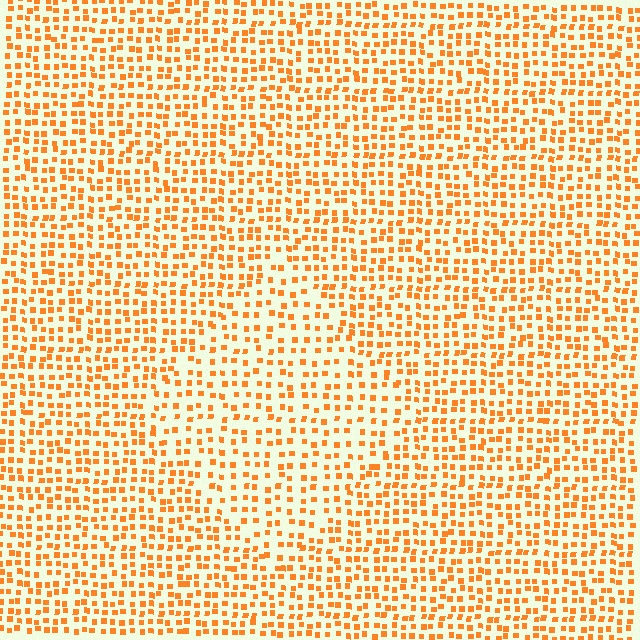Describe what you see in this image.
The image contains small orange elements arranged at two different densities. A diamond-shaped region is visible where the elements are less densely packed than the surrounding area.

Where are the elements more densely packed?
The elements are more densely packed outside the diamond boundary.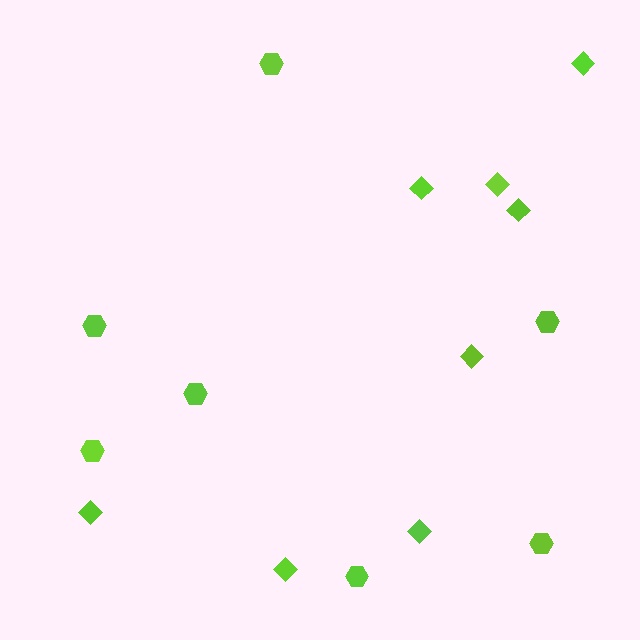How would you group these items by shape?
There are 2 groups: one group of hexagons (7) and one group of diamonds (8).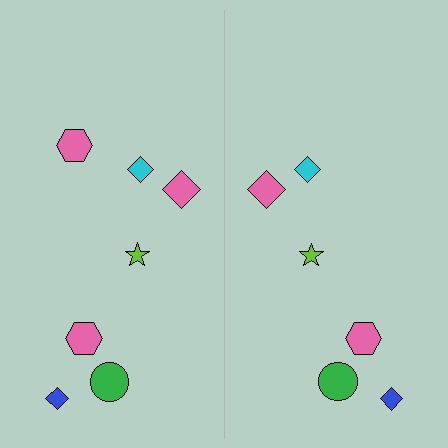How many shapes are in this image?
There are 13 shapes in this image.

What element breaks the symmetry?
A pink hexagon is missing from the right side.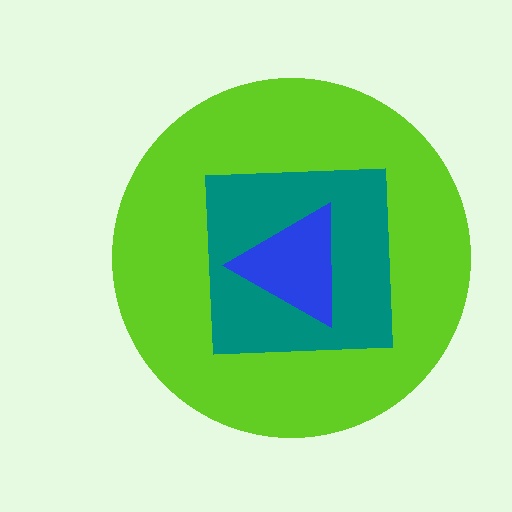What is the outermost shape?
The lime circle.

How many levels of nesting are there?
3.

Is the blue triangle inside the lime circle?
Yes.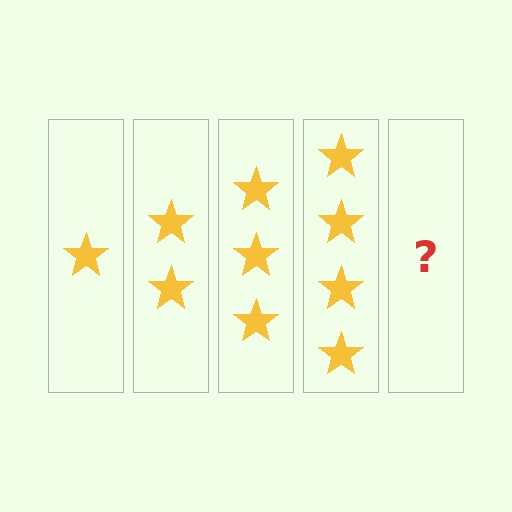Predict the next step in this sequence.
The next step is 5 stars.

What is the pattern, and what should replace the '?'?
The pattern is that each step adds one more star. The '?' should be 5 stars.